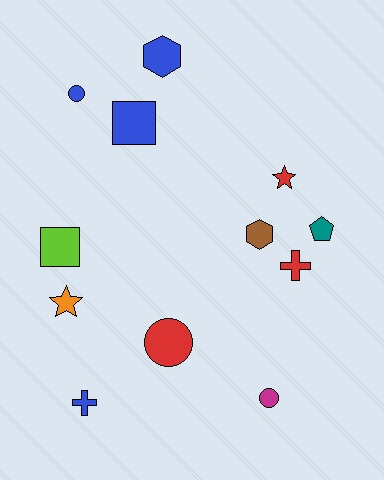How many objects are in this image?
There are 12 objects.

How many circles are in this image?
There are 3 circles.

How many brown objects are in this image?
There is 1 brown object.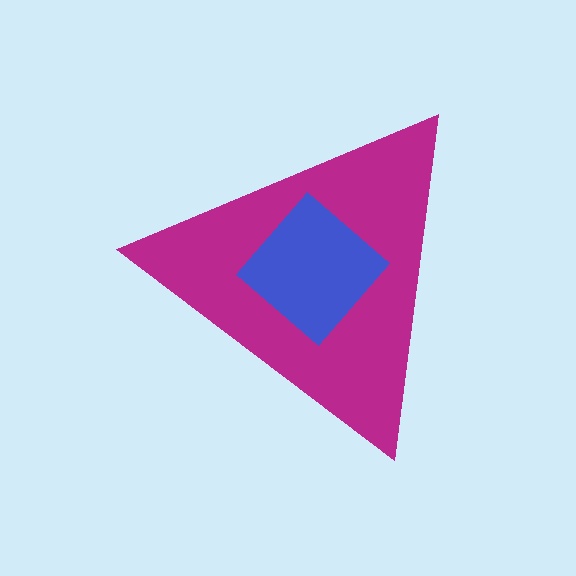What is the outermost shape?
The magenta triangle.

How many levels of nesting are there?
2.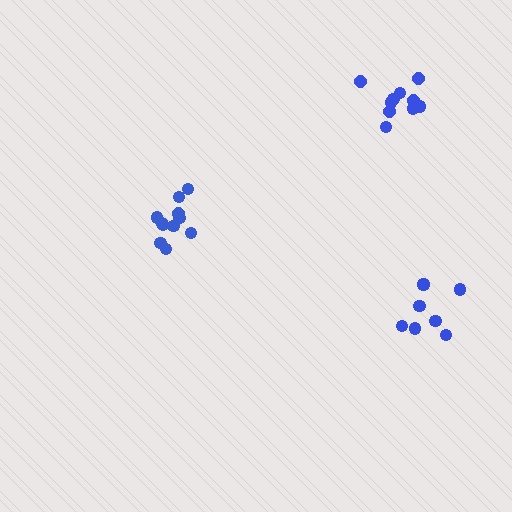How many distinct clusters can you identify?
There are 3 distinct clusters.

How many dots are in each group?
Group 1: 8 dots, Group 2: 11 dots, Group 3: 11 dots (30 total).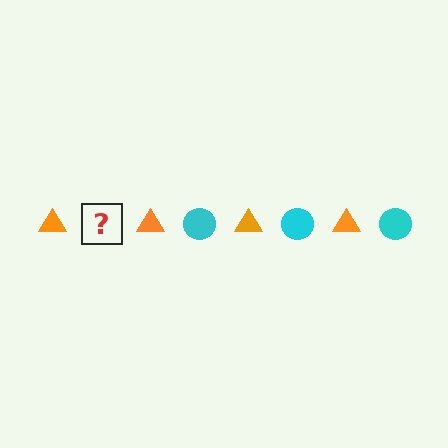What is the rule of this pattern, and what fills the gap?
The rule is that the pattern alternates between orange triangle and cyan circle. The gap should be filled with a cyan circle.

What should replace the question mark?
The question mark should be replaced with a cyan circle.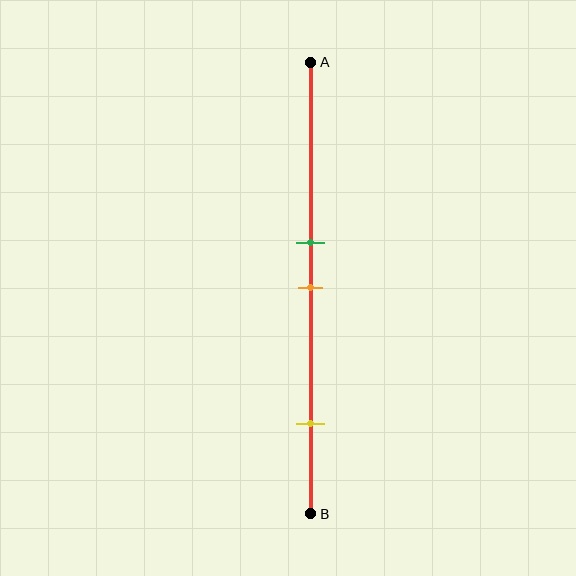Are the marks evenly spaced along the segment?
No, the marks are not evenly spaced.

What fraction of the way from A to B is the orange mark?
The orange mark is approximately 50% (0.5) of the way from A to B.